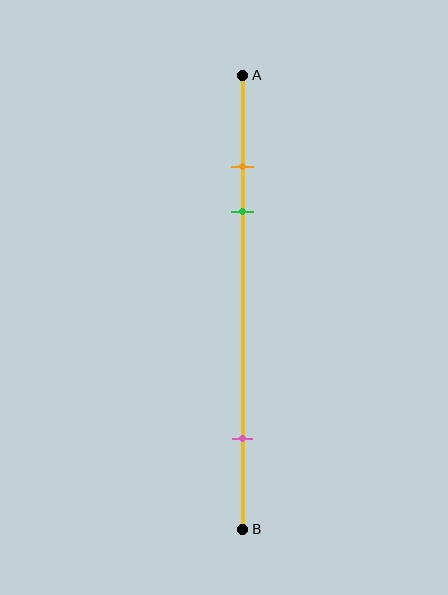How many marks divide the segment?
There are 3 marks dividing the segment.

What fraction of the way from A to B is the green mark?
The green mark is approximately 30% (0.3) of the way from A to B.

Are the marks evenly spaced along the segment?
No, the marks are not evenly spaced.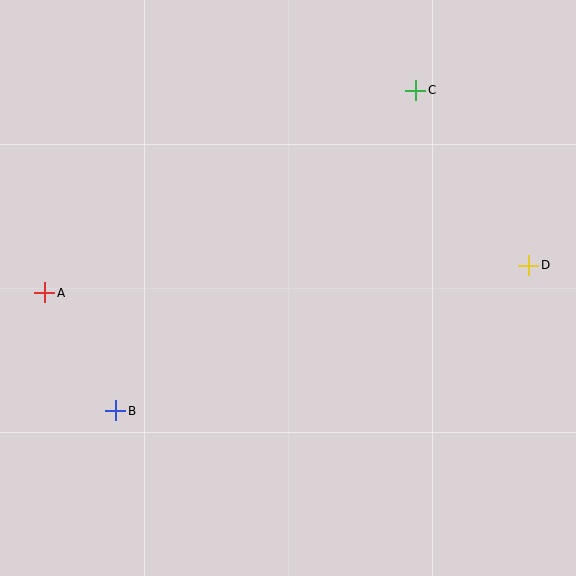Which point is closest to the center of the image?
Point B at (116, 411) is closest to the center.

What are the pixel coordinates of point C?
Point C is at (416, 90).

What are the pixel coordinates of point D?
Point D is at (529, 265).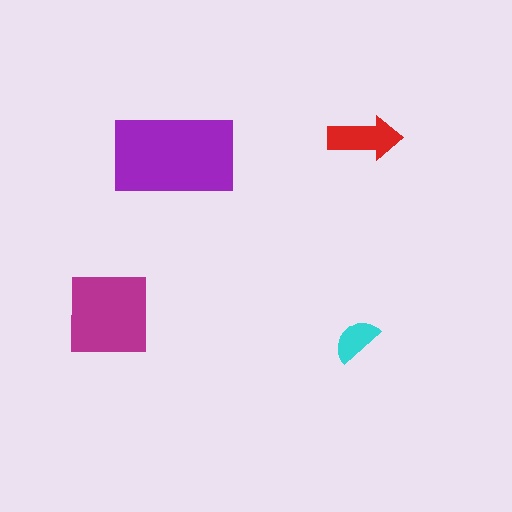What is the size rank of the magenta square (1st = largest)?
2nd.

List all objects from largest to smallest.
The purple rectangle, the magenta square, the red arrow, the cyan semicircle.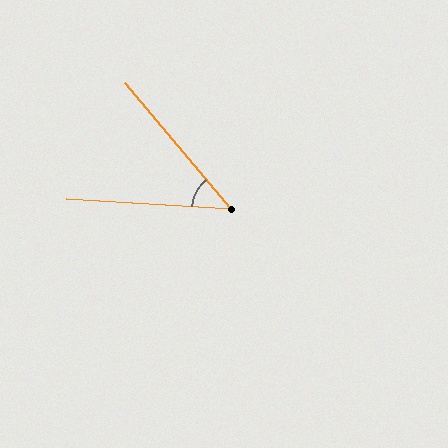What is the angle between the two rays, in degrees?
Approximately 46 degrees.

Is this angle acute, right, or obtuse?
It is acute.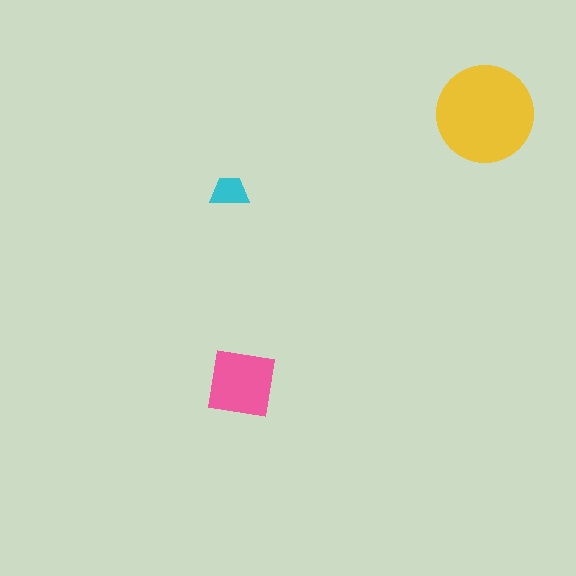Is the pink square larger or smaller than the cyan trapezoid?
Larger.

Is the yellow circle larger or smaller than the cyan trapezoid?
Larger.